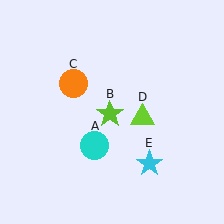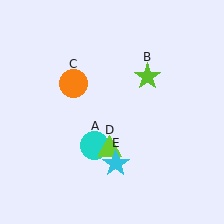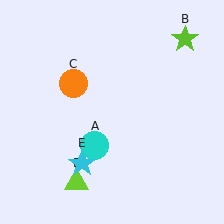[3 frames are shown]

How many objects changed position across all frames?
3 objects changed position: lime star (object B), lime triangle (object D), cyan star (object E).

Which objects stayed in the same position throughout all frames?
Cyan circle (object A) and orange circle (object C) remained stationary.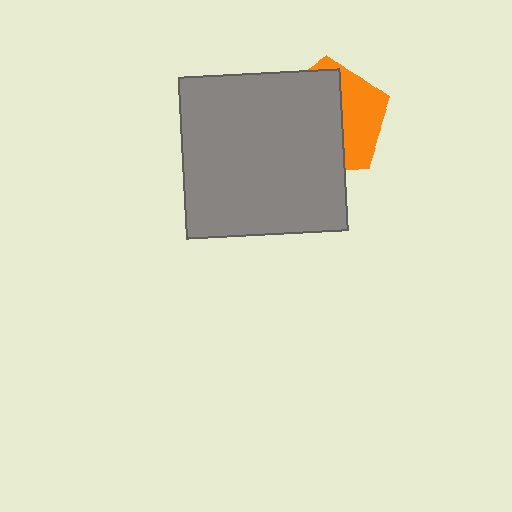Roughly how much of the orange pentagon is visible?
A small part of it is visible (roughly 38%).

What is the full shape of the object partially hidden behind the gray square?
The partially hidden object is an orange pentagon.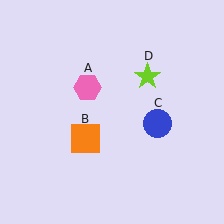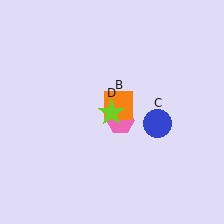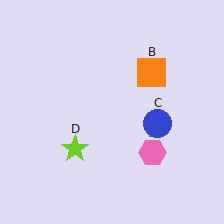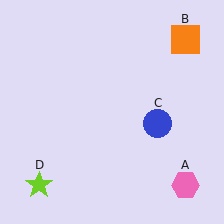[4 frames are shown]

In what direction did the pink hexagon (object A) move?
The pink hexagon (object A) moved down and to the right.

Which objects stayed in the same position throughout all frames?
Blue circle (object C) remained stationary.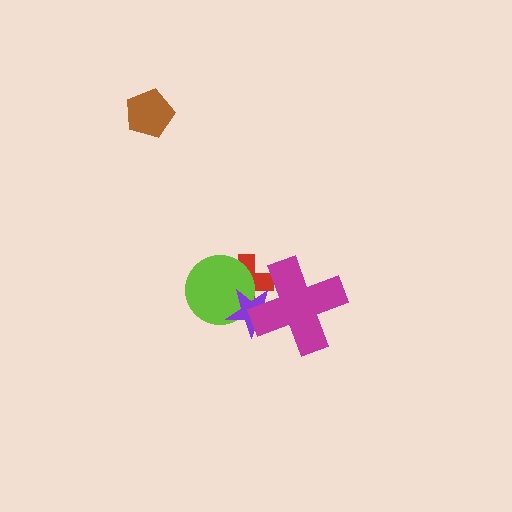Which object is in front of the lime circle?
The purple star is in front of the lime circle.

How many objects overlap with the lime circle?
2 objects overlap with the lime circle.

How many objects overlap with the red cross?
3 objects overlap with the red cross.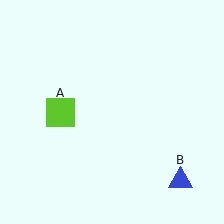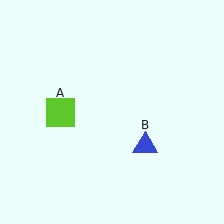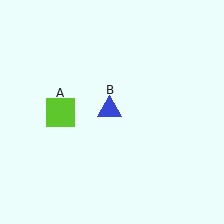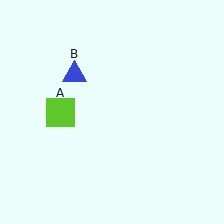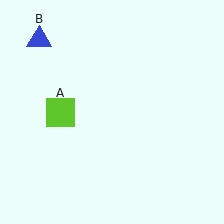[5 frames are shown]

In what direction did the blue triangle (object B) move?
The blue triangle (object B) moved up and to the left.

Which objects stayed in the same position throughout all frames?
Lime square (object A) remained stationary.